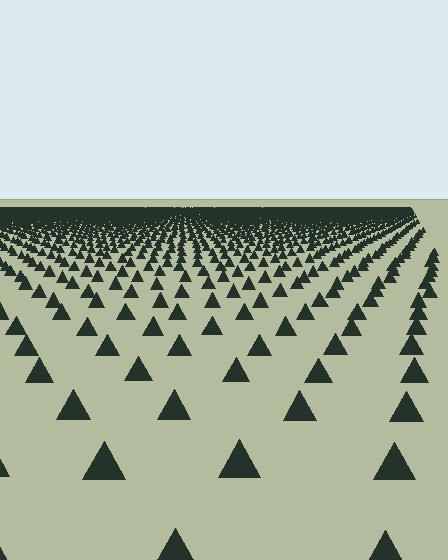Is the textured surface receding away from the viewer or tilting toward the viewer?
The surface is receding away from the viewer. Texture elements get smaller and denser toward the top.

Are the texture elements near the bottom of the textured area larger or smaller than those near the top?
Larger. Near the bottom, elements are closer to the viewer and appear at a bigger on-screen size.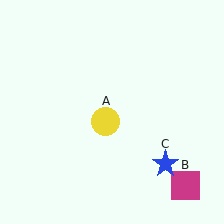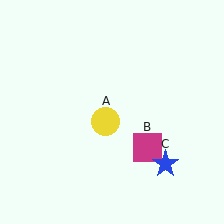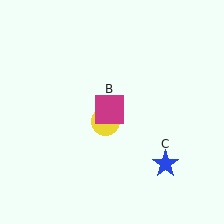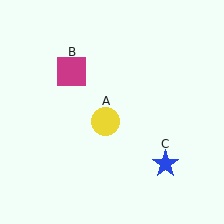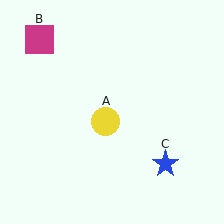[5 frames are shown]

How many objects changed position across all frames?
1 object changed position: magenta square (object B).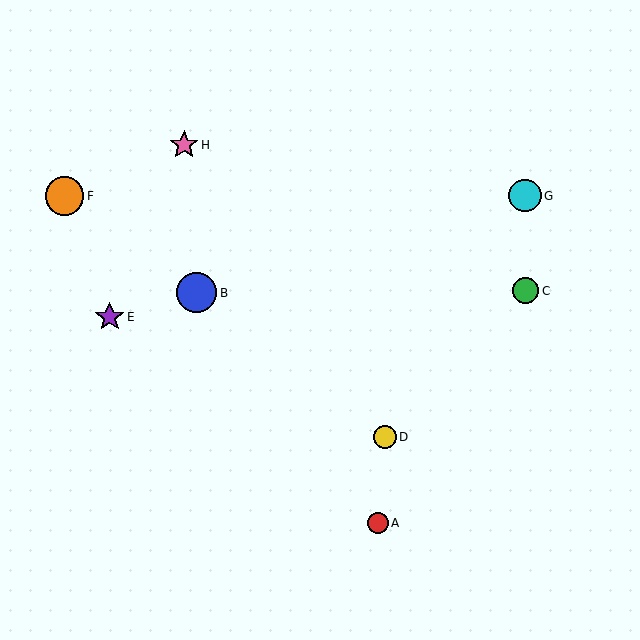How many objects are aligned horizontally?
2 objects (F, G) are aligned horizontally.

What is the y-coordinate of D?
Object D is at y≈437.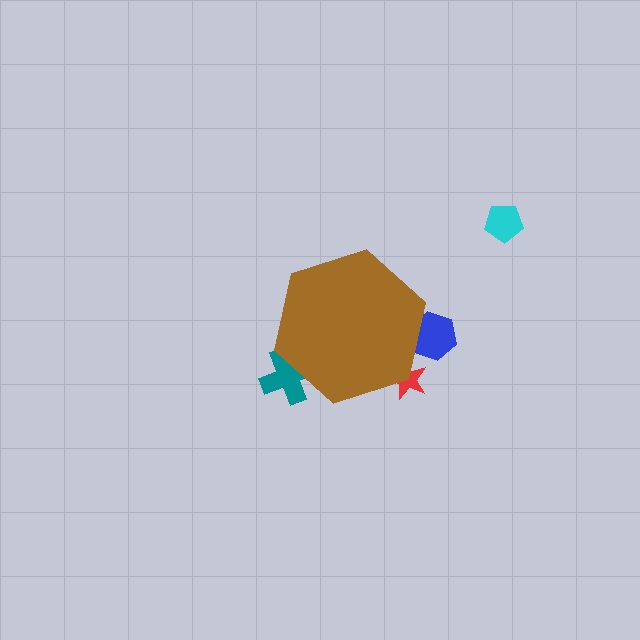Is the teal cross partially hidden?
Yes, the teal cross is partially hidden behind the brown hexagon.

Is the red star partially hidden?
Yes, the red star is partially hidden behind the brown hexagon.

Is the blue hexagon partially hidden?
Yes, the blue hexagon is partially hidden behind the brown hexagon.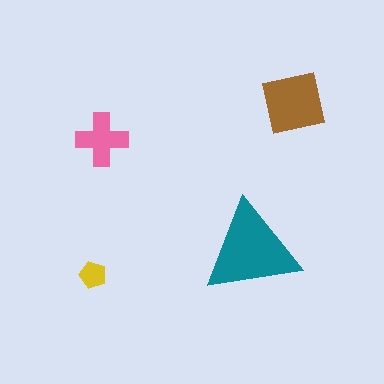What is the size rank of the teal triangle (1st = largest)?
1st.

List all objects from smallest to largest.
The yellow pentagon, the pink cross, the brown square, the teal triangle.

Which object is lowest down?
The yellow pentagon is bottommost.